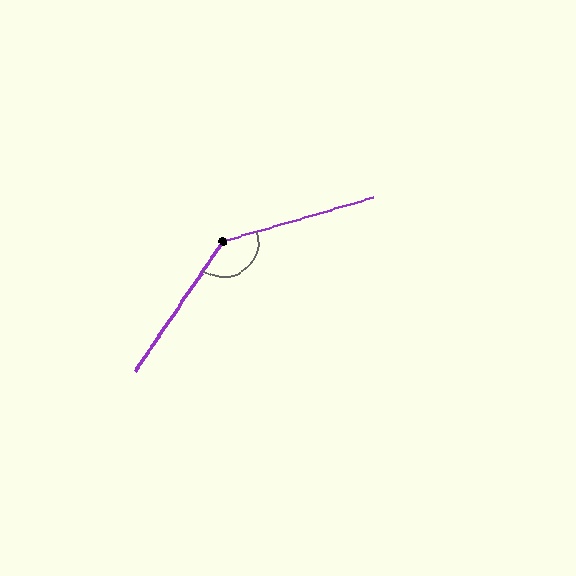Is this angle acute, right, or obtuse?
It is obtuse.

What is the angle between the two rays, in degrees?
Approximately 141 degrees.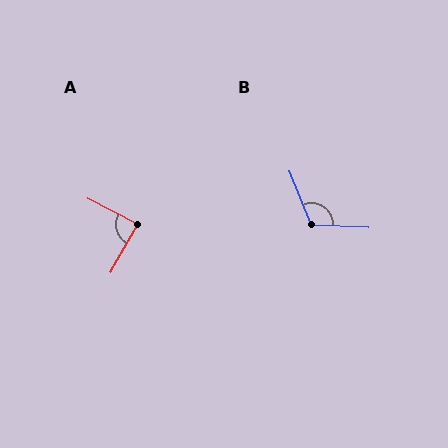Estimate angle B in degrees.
Approximately 113 degrees.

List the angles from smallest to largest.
A (87°), B (113°).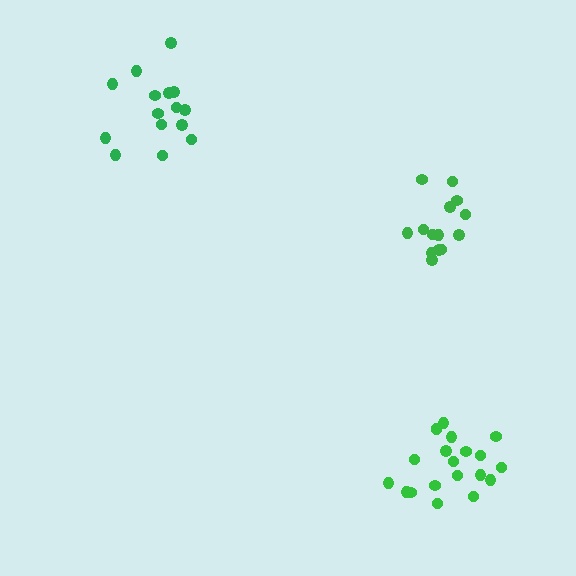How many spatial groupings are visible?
There are 3 spatial groupings.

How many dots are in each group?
Group 1: 15 dots, Group 2: 14 dots, Group 3: 20 dots (49 total).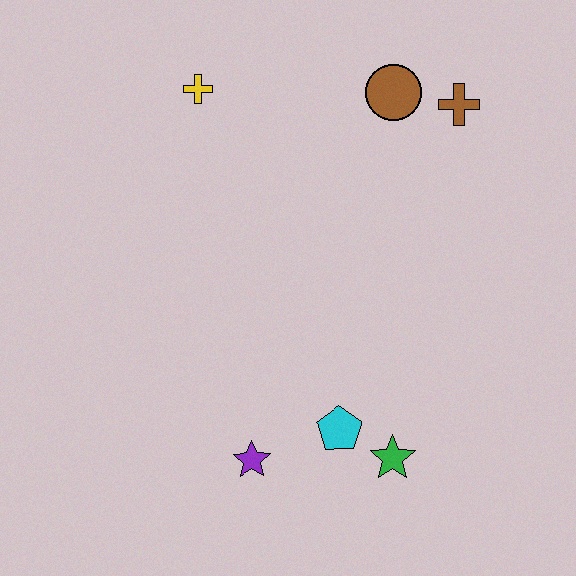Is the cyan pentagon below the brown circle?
Yes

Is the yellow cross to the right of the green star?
No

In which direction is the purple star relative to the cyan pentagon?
The purple star is to the left of the cyan pentagon.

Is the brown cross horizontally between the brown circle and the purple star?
No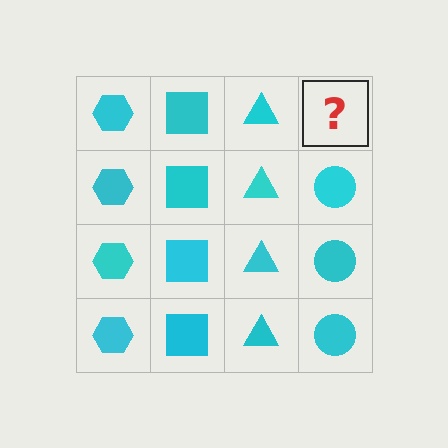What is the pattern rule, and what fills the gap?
The rule is that each column has a consistent shape. The gap should be filled with a cyan circle.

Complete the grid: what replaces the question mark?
The question mark should be replaced with a cyan circle.